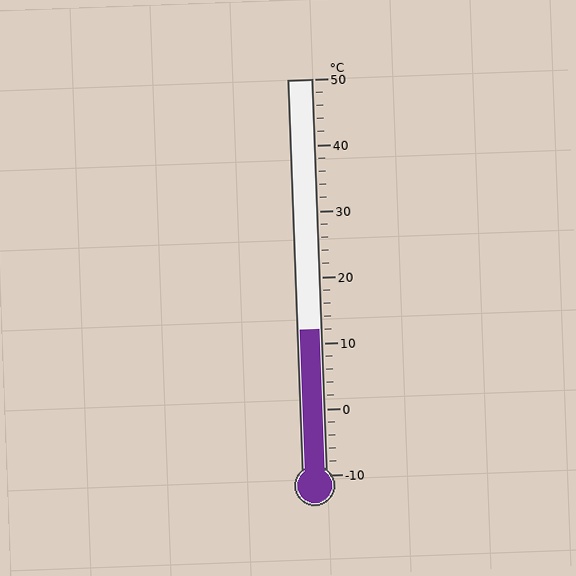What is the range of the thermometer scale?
The thermometer scale ranges from -10°C to 50°C.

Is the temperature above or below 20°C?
The temperature is below 20°C.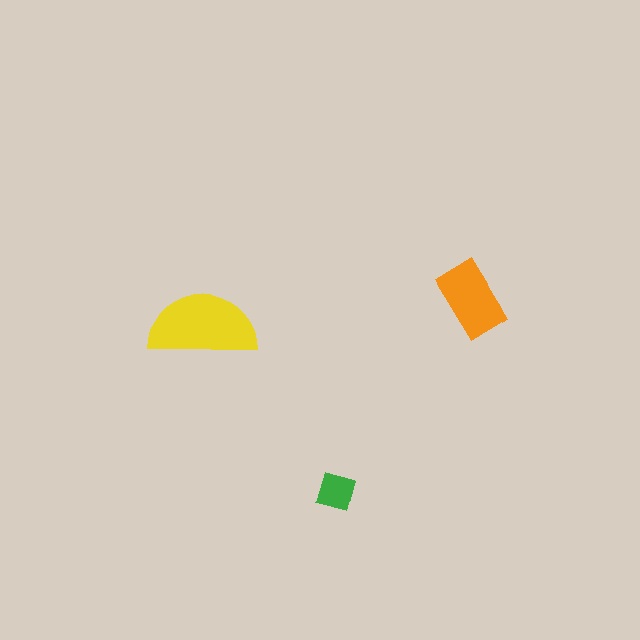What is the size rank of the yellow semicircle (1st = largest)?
1st.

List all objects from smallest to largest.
The green square, the orange rectangle, the yellow semicircle.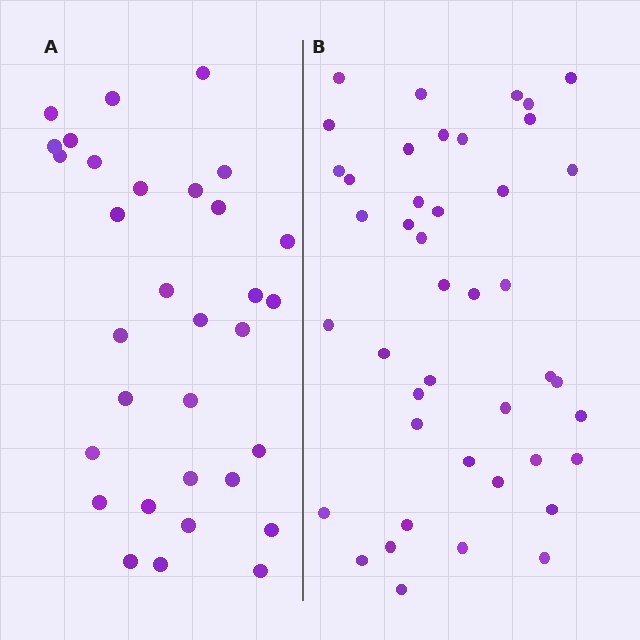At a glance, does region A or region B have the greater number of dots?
Region B (the right region) has more dots.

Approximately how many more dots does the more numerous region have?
Region B has roughly 12 or so more dots than region A.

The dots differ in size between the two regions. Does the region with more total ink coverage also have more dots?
No. Region A has more total ink coverage because its dots are larger, but region B actually contains more individual dots. Total area can be misleading — the number of items is what matters here.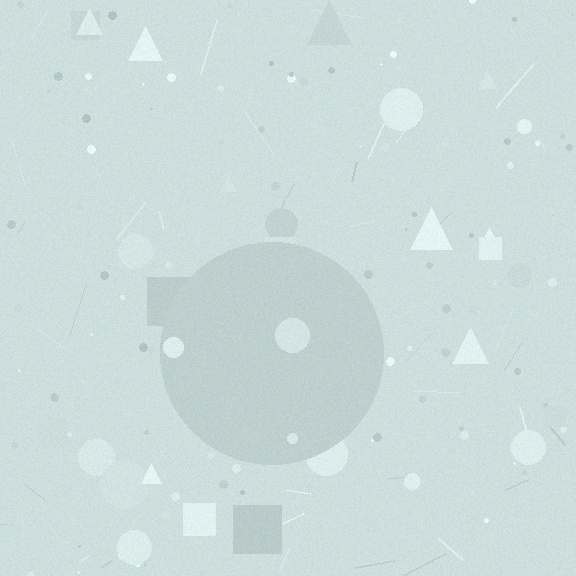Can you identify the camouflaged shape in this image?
The camouflaged shape is a circle.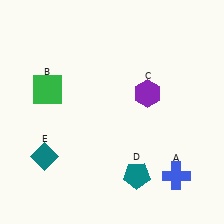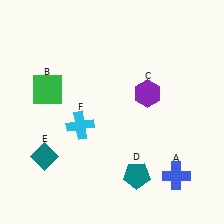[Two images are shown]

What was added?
A cyan cross (F) was added in Image 2.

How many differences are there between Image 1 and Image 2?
There is 1 difference between the two images.